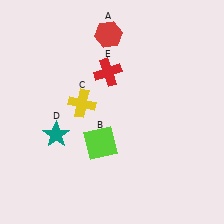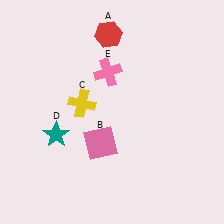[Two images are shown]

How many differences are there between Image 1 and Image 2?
There are 2 differences between the two images.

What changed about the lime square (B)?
In Image 1, B is lime. In Image 2, it changed to pink.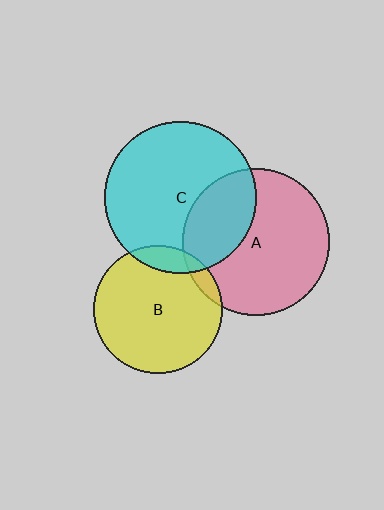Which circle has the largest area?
Circle C (cyan).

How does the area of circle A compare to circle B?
Approximately 1.3 times.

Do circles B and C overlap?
Yes.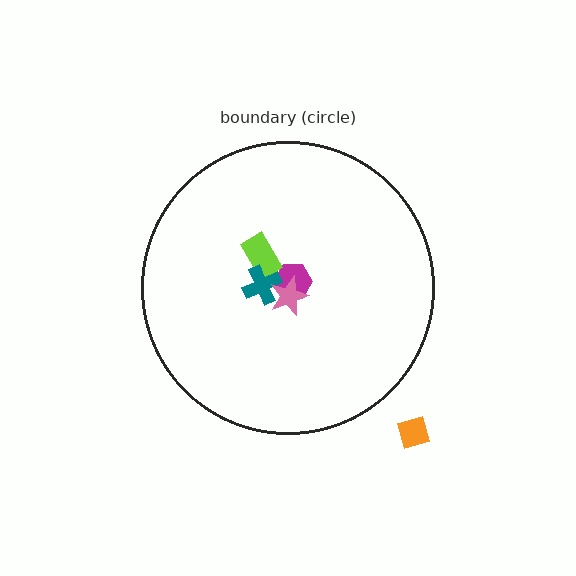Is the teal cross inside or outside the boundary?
Inside.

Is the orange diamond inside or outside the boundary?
Outside.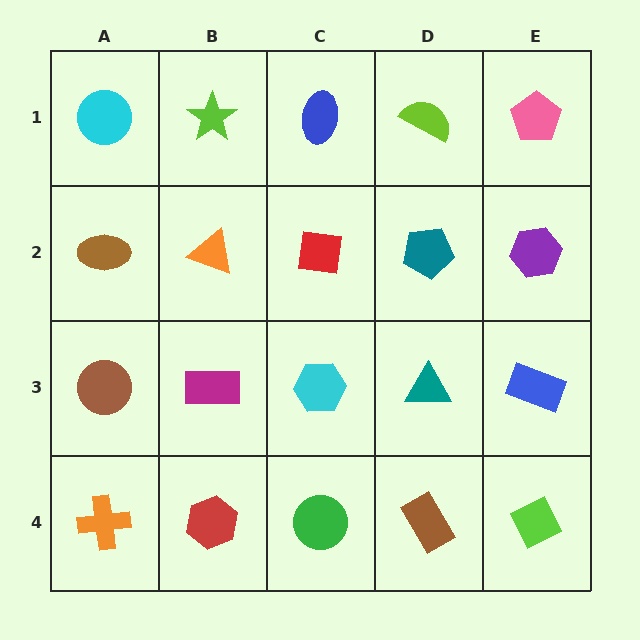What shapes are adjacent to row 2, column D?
A lime semicircle (row 1, column D), a teal triangle (row 3, column D), a red square (row 2, column C), a purple hexagon (row 2, column E).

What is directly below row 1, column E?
A purple hexagon.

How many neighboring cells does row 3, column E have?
3.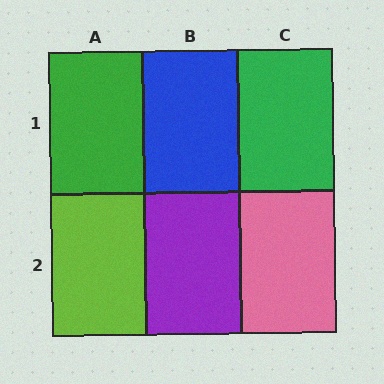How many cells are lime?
1 cell is lime.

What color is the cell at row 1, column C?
Green.